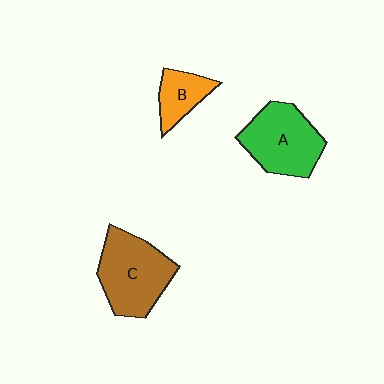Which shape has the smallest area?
Shape B (orange).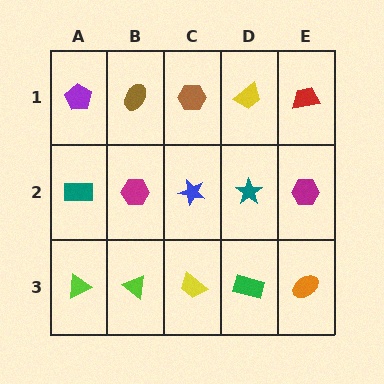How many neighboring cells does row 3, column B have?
3.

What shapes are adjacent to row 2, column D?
A yellow trapezoid (row 1, column D), a green rectangle (row 3, column D), a blue star (row 2, column C), a magenta hexagon (row 2, column E).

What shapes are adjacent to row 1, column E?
A magenta hexagon (row 2, column E), a yellow trapezoid (row 1, column D).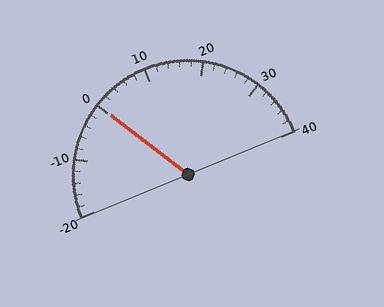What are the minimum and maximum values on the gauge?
The gauge ranges from -20 to 40.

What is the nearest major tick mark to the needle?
The nearest major tick mark is 0.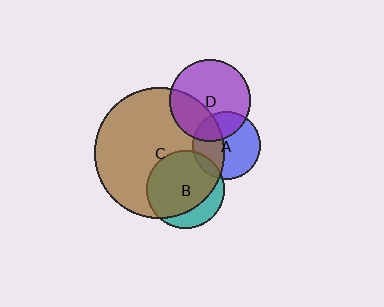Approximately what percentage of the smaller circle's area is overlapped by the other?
Approximately 10%.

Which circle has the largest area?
Circle C (brown).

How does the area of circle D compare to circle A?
Approximately 1.4 times.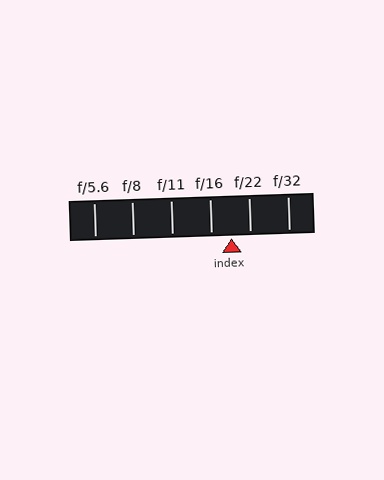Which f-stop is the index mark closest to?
The index mark is closest to f/22.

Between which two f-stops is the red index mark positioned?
The index mark is between f/16 and f/22.